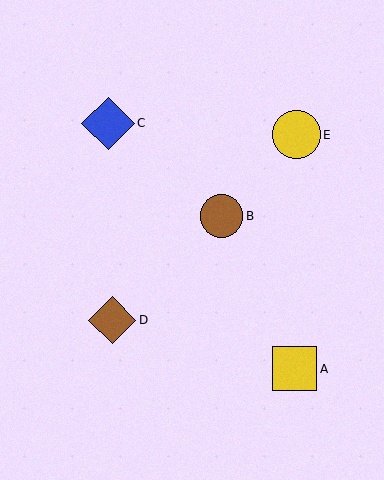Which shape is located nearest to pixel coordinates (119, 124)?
The blue diamond (labeled C) at (108, 123) is nearest to that location.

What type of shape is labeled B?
Shape B is a brown circle.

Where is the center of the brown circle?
The center of the brown circle is at (222, 216).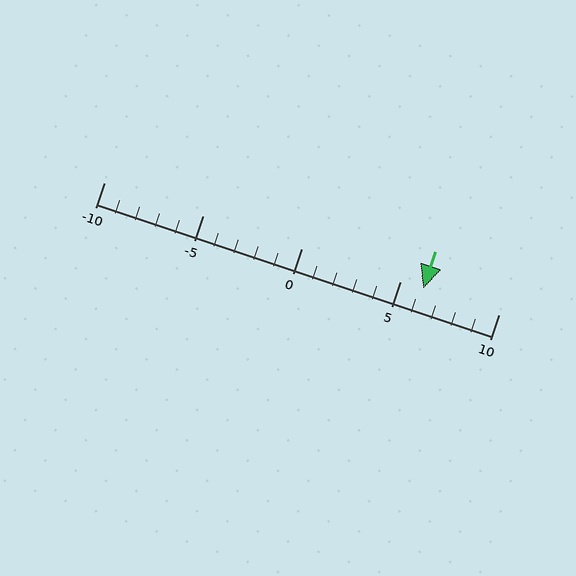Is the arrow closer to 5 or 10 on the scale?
The arrow is closer to 5.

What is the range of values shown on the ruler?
The ruler shows values from -10 to 10.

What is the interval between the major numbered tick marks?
The major tick marks are spaced 5 units apart.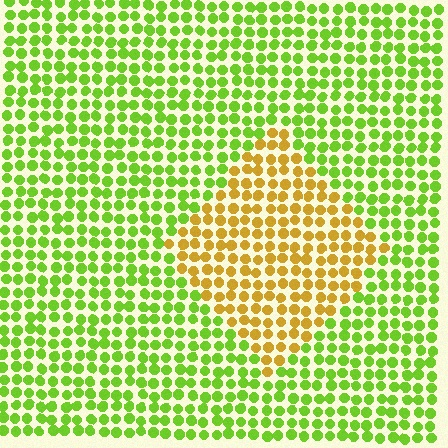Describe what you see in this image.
The image is filled with small lime elements in a uniform arrangement. A diamond-shaped region is visible where the elements are tinted to a slightly different hue, forming a subtle color boundary.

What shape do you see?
I see a diamond.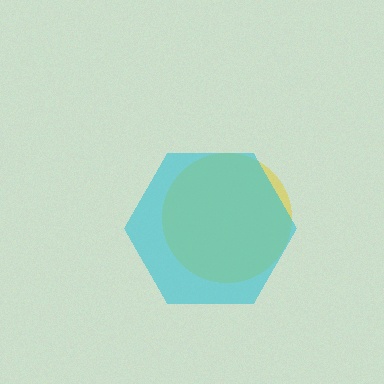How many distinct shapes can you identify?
There are 2 distinct shapes: a yellow circle, a cyan hexagon.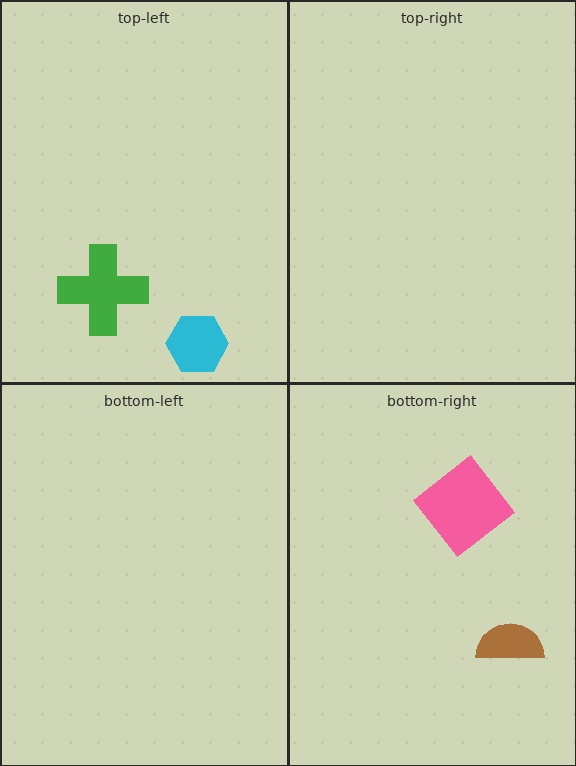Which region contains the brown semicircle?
The bottom-right region.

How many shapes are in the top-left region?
2.